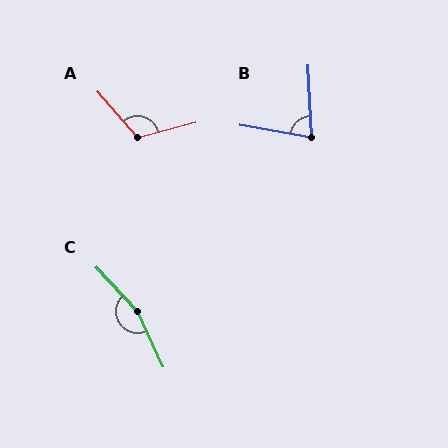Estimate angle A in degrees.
Approximately 117 degrees.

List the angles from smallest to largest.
B (78°), A (117°), C (161°).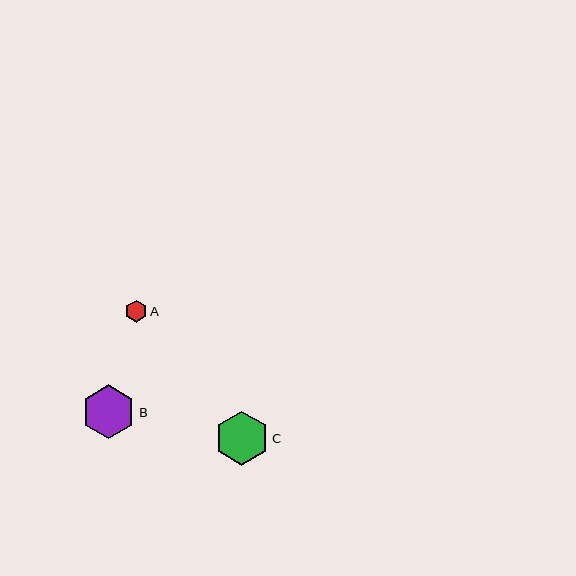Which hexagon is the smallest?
Hexagon A is the smallest with a size of approximately 22 pixels.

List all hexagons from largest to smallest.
From largest to smallest: C, B, A.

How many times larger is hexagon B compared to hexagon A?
Hexagon B is approximately 2.5 times the size of hexagon A.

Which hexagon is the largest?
Hexagon C is the largest with a size of approximately 54 pixels.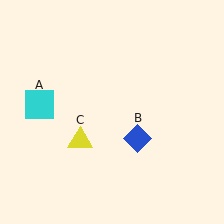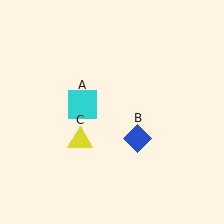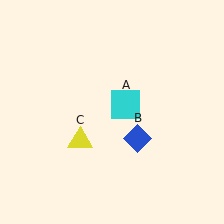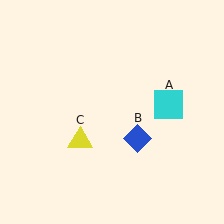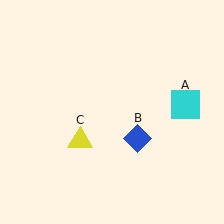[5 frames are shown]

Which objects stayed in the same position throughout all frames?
Blue diamond (object B) and yellow triangle (object C) remained stationary.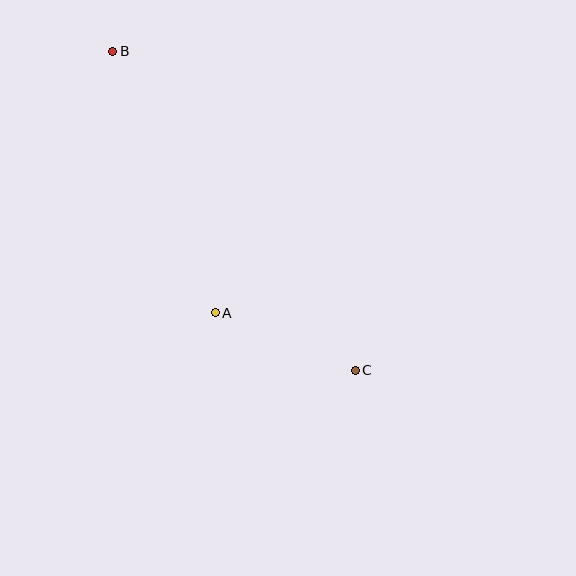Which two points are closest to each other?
Points A and C are closest to each other.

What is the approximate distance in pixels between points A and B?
The distance between A and B is approximately 281 pixels.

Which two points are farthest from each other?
Points B and C are farthest from each other.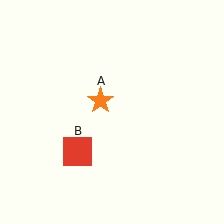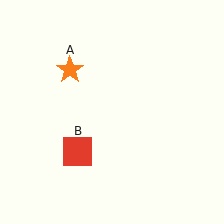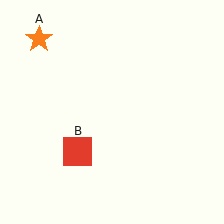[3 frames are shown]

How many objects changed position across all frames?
1 object changed position: orange star (object A).